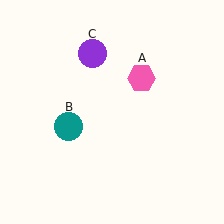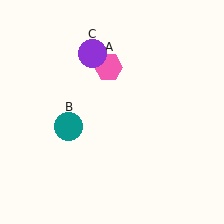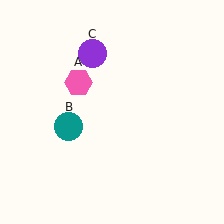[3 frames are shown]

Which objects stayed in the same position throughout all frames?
Teal circle (object B) and purple circle (object C) remained stationary.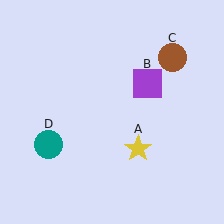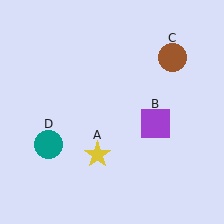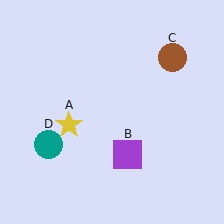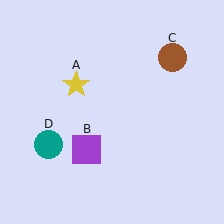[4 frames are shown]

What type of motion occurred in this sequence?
The yellow star (object A), purple square (object B) rotated clockwise around the center of the scene.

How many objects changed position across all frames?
2 objects changed position: yellow star (object A), purple square (object B).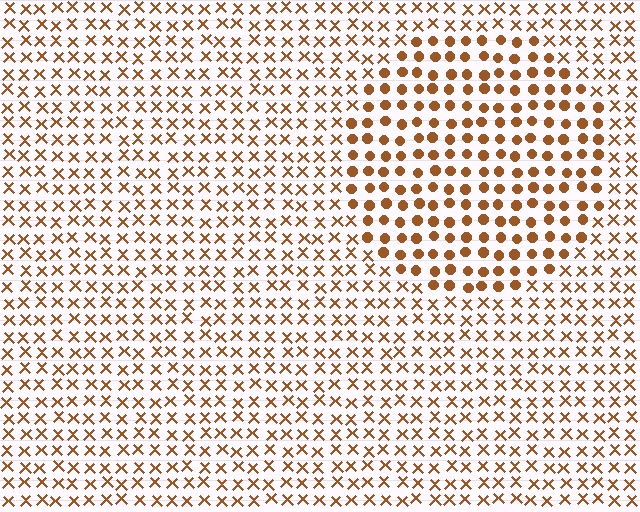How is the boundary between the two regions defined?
The boundary is defined by a change in element shape: circles inside vs. X marks outside. All elements share the same color and spacing.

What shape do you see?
I see a circle.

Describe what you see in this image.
The image is filled with small brown elements arranged in a uniform grid. A circle-shaped region contains circles, while the surrounding area contains X marks. The boundary is defined purely by the change in element shape.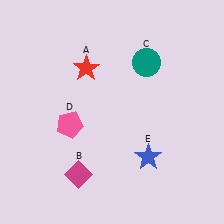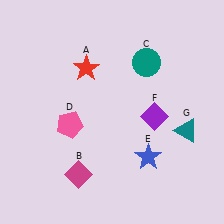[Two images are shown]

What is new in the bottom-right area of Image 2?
A teal triangle (G) was added in the bottom-right area of Image 2.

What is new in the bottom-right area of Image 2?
A purple diamond (F) was added in the bottom-right area of Image 2.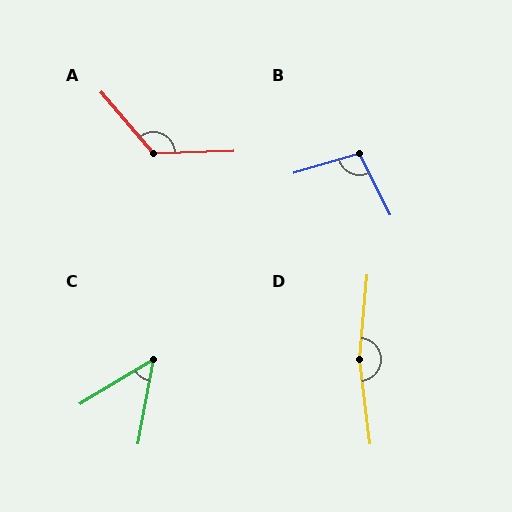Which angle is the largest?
D, at approximately 168 degrees.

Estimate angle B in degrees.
Approximately 99 degrees.